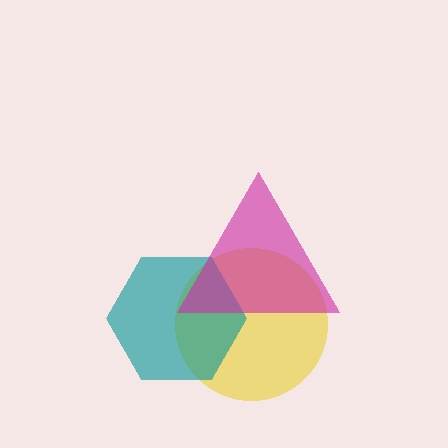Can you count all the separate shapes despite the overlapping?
Yes, there are 3 separate shapes.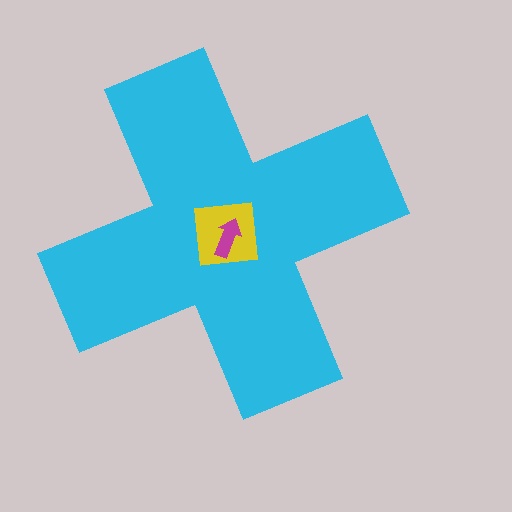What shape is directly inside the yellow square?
The magenta arrow.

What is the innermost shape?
The magenta arrow.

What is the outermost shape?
The cyan cross.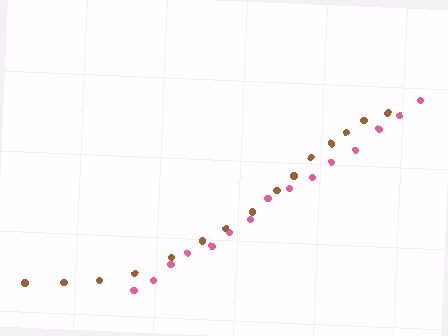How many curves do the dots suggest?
There are 2 distinct paths.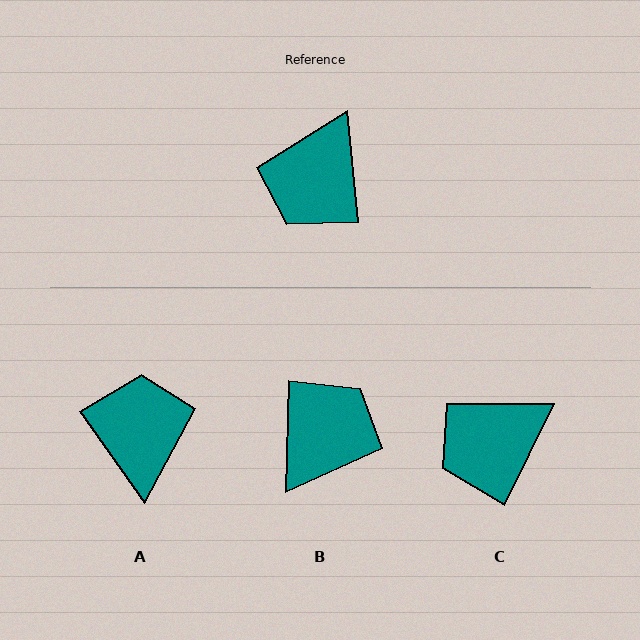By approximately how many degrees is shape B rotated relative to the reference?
Approximately 173 degrees counter-clockwise.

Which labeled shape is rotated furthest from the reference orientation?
B, about 173 degrees away.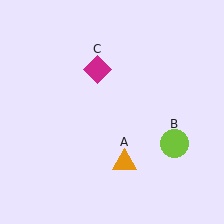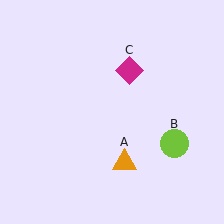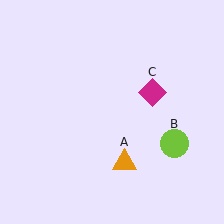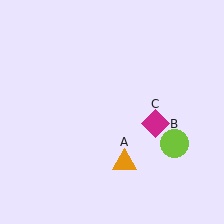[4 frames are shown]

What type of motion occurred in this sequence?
The magenta diamond (object C) rotated clockwise around the center of the scene.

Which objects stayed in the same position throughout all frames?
Orange triangle (object A) and lime circle (object B) remained stationary.